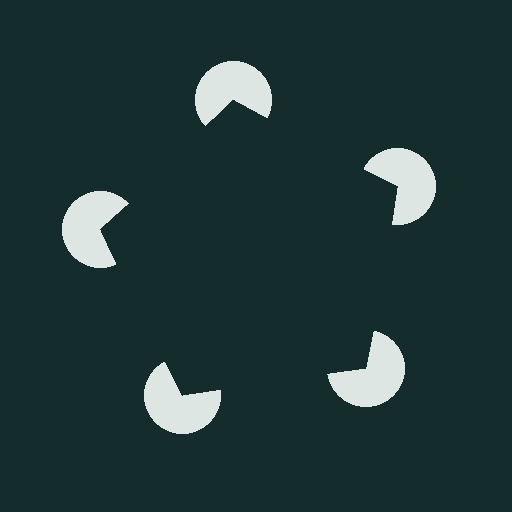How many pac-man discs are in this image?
There are 5 — one at each vertex of the illusory pentagon.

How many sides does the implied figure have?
5 sides.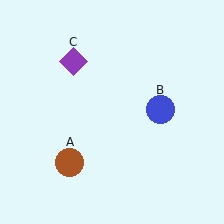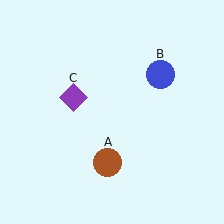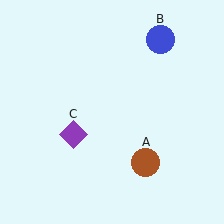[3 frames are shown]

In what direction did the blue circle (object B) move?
The blue circle (object B) moved up.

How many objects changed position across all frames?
3 objects changed position: brown circle (object A), blue circle (object B), purple diamond (object C).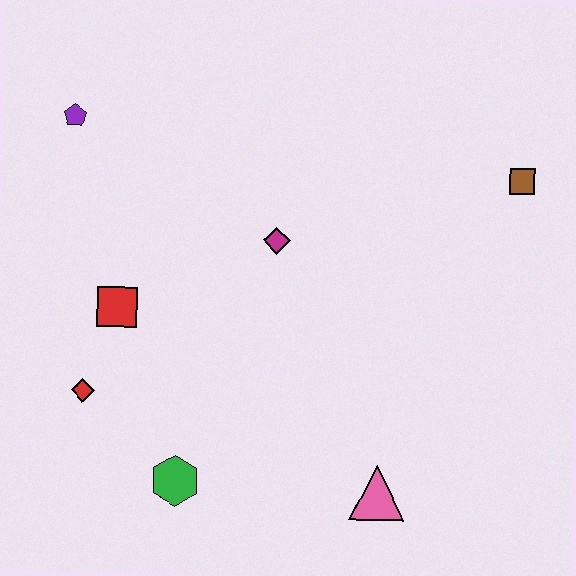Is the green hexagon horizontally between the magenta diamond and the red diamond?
Yes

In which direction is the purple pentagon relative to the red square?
The purple pentagon is above the red square.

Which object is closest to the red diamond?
The red square is closest to the red diamond.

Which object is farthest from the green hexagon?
The brown square is farthest from the green hexagon.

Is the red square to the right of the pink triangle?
No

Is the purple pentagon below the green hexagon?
No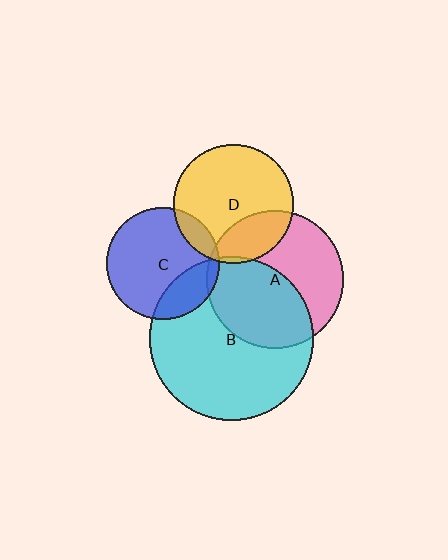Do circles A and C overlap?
Yes.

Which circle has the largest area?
Circle B (cyan).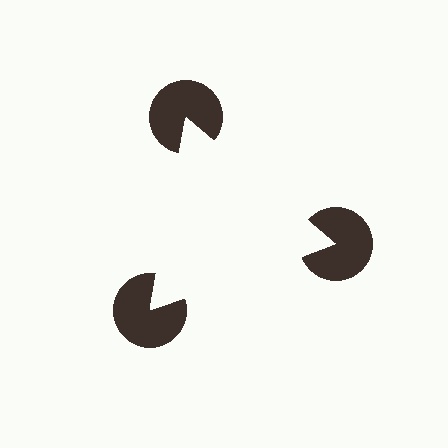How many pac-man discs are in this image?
There are 3 — one at each vertex of the illusory triangle.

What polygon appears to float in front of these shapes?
An illusory triangle — its edges are inferred from the aligned wedge cuts in the pac-man discs, not physically drawn.